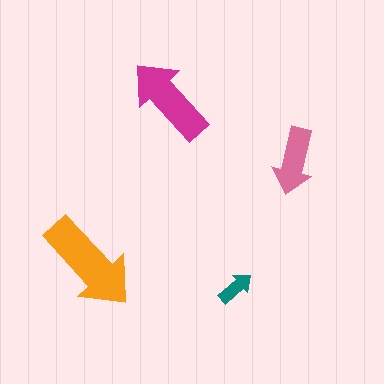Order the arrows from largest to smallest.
the orange one, the magenta one, the pink one, the teal one.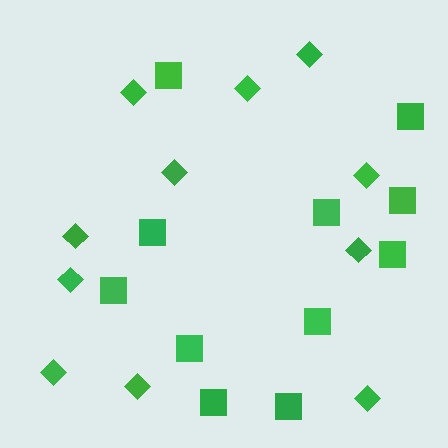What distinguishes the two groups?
There are 2 groups: one group of squares (11) and one group of diamonds (11).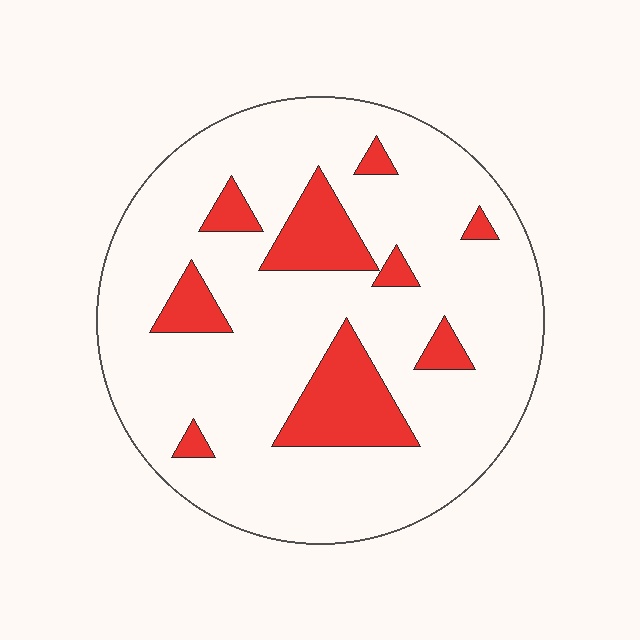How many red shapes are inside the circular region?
9.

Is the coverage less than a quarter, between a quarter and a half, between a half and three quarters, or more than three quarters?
Less than a quarter.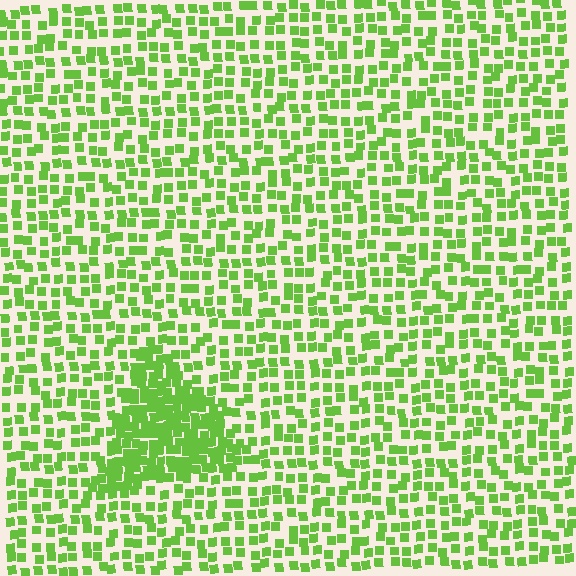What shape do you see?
I see a triangle.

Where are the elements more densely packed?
The elements are more densely packed inside the triangle boundary.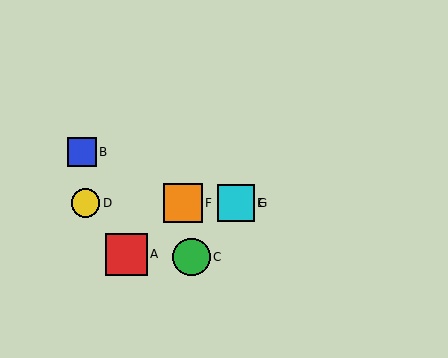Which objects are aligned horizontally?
Objects D, E, F, G are aligned horizontally.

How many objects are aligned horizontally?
4 objects (D, E, F, G) are aligned horizontally.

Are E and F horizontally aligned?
Yes, both are at y≈203.